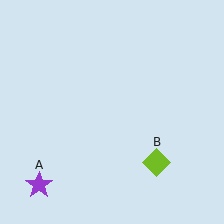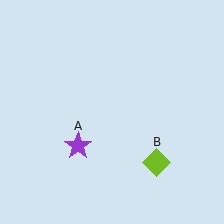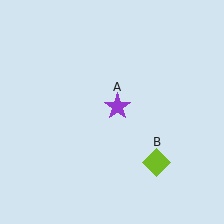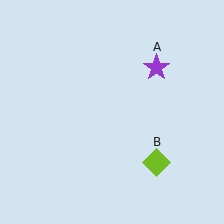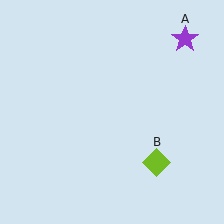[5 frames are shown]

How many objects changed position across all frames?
1 object changed position: purple star (object A).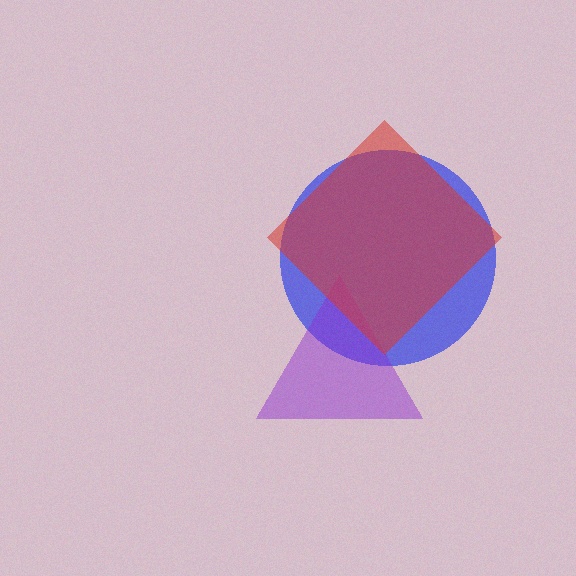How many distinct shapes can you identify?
There are 3 distinct shapes: a blue circle, a purple triangle, a red diamond.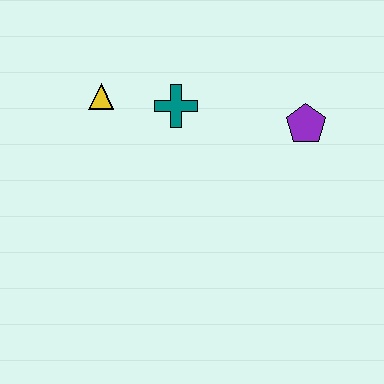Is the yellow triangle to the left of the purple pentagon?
Yes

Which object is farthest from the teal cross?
The purple pentagon is farthest from the teal cross.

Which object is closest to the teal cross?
The yellow triangle is closest to the teal cross.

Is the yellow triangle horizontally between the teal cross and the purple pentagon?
No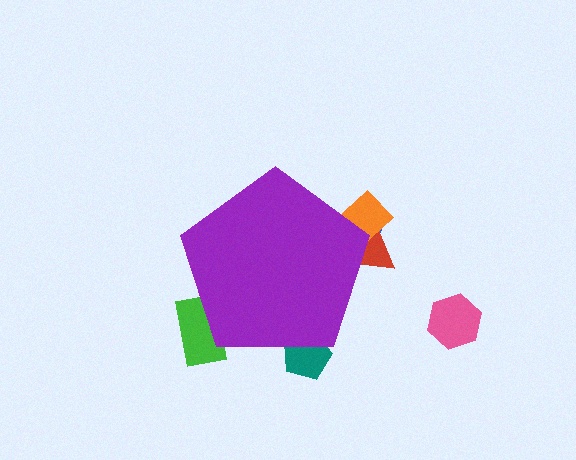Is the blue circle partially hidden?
Yes, the blue circle is partially hidden behind the purple pentagon.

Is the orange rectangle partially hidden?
Yes, the orange rectangle is partially hidden behind the purple pentagon.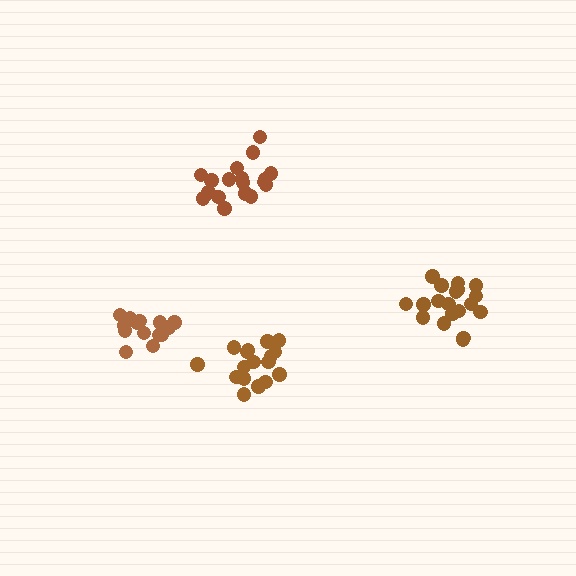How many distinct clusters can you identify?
There are 4 distinct clusters.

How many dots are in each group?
Group 1: 17 dots, Group 2: 15 dots, Group 3: 20 dots, Group 4: 18 dots (70 total).